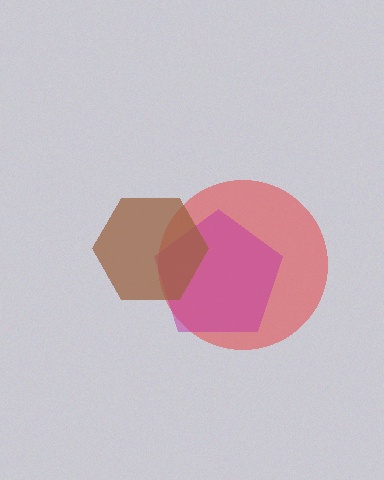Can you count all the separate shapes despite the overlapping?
Yes, there are 3 separate shapes.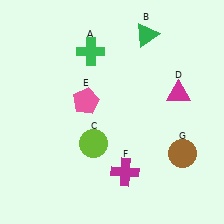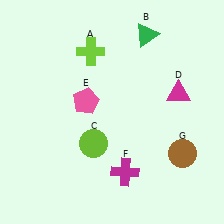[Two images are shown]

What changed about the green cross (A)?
In Image 1, A is green. In Image 2, it changed to lime.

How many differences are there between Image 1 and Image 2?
There is 1 difference between the two images.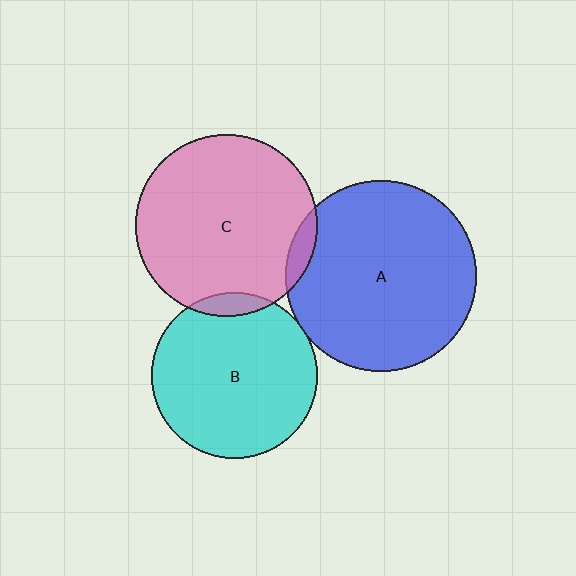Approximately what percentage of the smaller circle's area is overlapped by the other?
Approximately 5%.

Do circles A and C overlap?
Yes.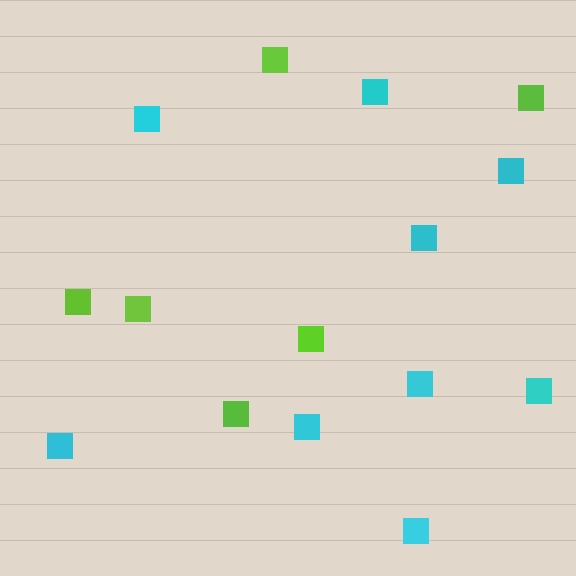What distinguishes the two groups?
There are 2 groups: one group of cyan squares (9) and one group of lime squares (6).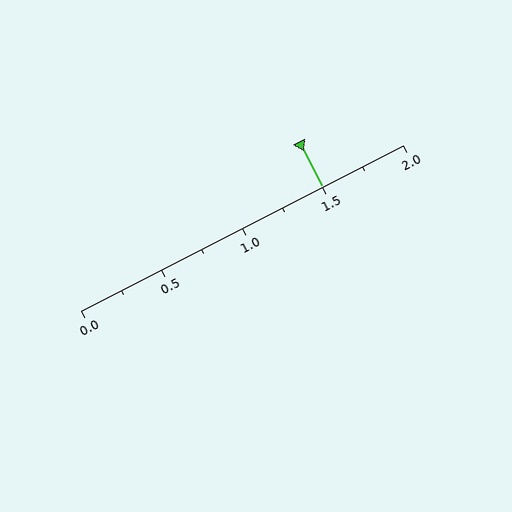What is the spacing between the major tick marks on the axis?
The major ticks are spaced 0.5 apart.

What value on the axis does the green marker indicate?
The marker indicates approximately 1.5.